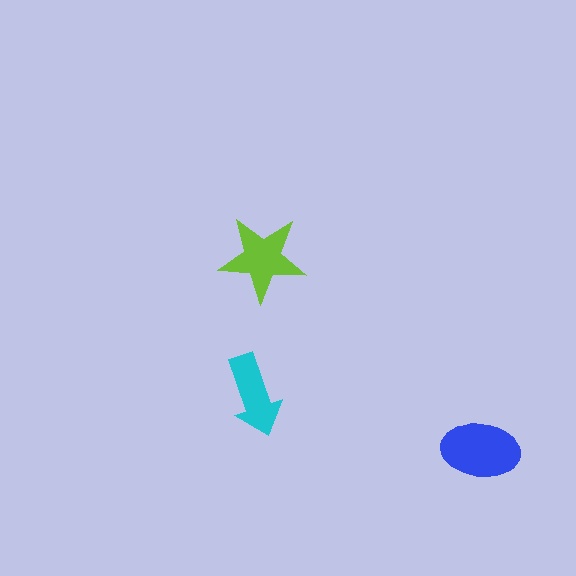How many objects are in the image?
There are 3 objects in the image.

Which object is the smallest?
The cyan arrow.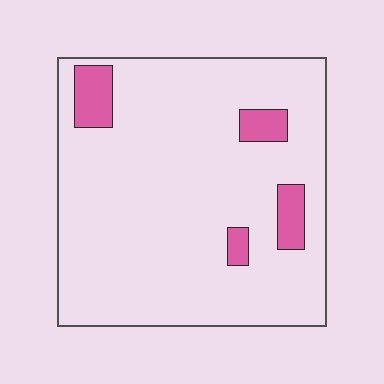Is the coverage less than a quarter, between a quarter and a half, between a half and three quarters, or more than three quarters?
Less than a quarter.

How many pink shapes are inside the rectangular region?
4.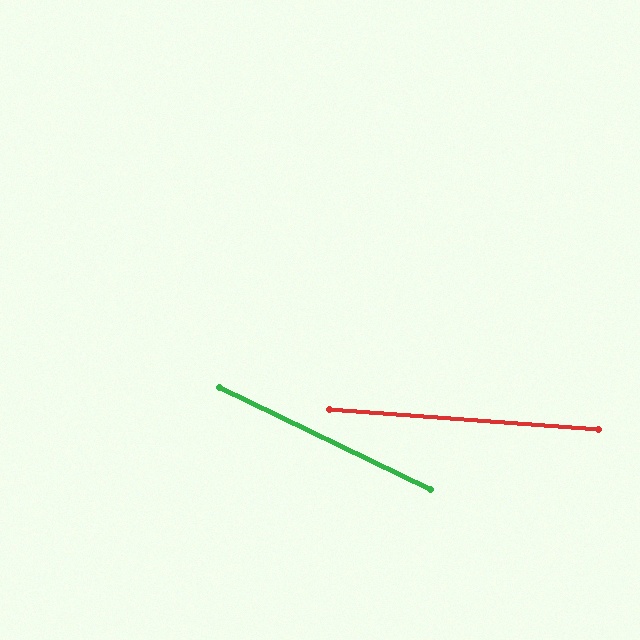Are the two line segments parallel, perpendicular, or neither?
Neither parallel nor perpendicular — they differ by about 22°.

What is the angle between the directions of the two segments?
Approximately 22 degrees.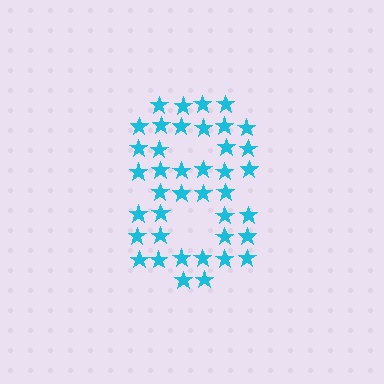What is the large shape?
The large shape is the digit 8.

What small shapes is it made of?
It is made of small stars.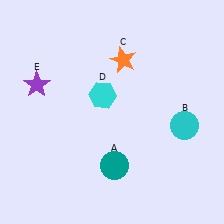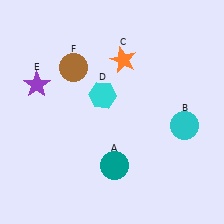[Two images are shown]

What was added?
A brown circle (F) was added in Image 2.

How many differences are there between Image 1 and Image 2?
There is 1 difference between the two images.